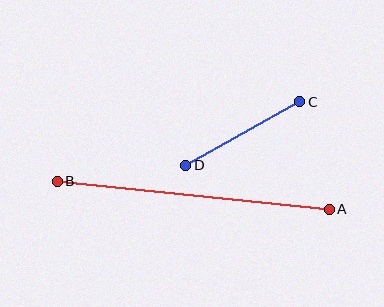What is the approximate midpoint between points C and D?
The midpoint is at approximately (243, 133) pixels.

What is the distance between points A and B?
The distance is approximately 274 pixels.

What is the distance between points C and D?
The distance is approximately 131 pixels.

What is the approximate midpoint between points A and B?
The midpoint is at approximately (193, 195) pixels.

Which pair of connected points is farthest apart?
Points A and B are farthest apart.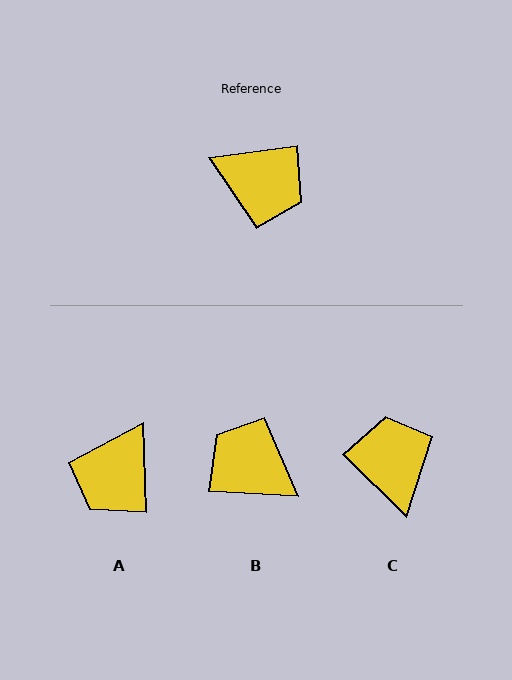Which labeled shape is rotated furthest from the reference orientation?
B, about 169 degrees away.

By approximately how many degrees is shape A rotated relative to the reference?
Approximately 96 degrees clockwise.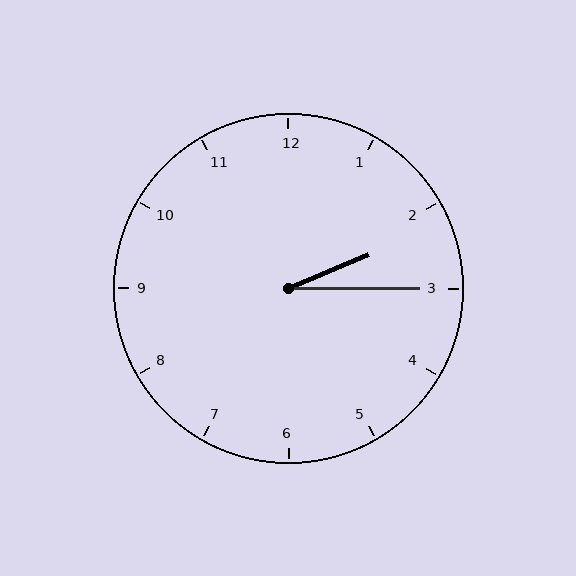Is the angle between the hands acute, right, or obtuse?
It is acute.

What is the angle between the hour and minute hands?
Approximately 22 degrees.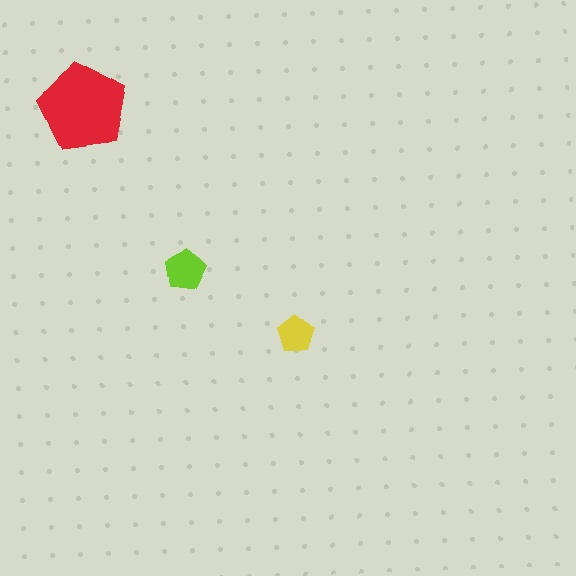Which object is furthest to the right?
The yellow pentagon is rightmost.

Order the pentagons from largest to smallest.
the red one, the lime one, the yellow one.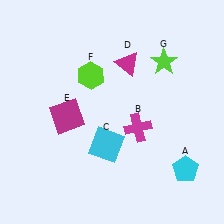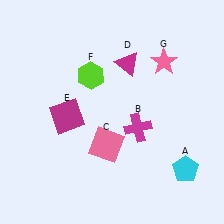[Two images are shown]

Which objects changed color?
C changed from cyan to pink. G changed from lime to pink.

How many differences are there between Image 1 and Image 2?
There are 2 differences between the two images.